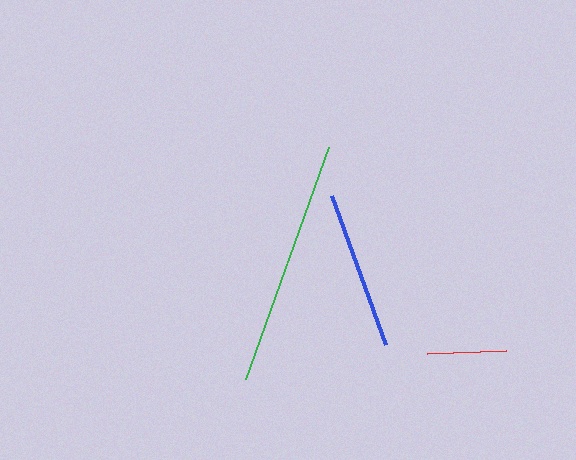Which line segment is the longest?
The green line is the longest at approximately 246 pixels.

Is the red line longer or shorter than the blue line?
The blue line is longer than the red line.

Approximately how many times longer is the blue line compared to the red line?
The blue line is approximately 2.0 times the length of the red line.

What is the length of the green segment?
The green segment is approximately 246 pixels long.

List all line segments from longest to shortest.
From longest to shortest: green, blue, red.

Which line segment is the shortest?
The red line is the shortest at approximately 79 pixels.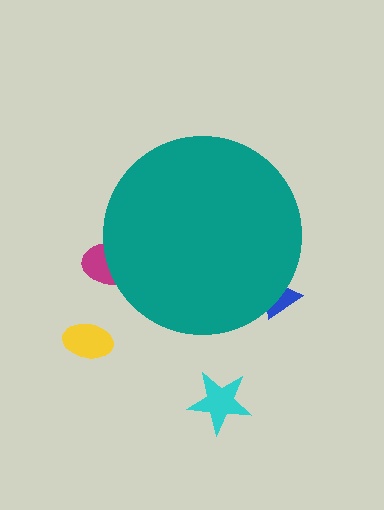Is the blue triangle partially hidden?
Yes, the blue triangle is partially hidden behind the teal circle.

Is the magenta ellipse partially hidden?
Yes, the magenta ellipse is partially hidden behind the teal circle.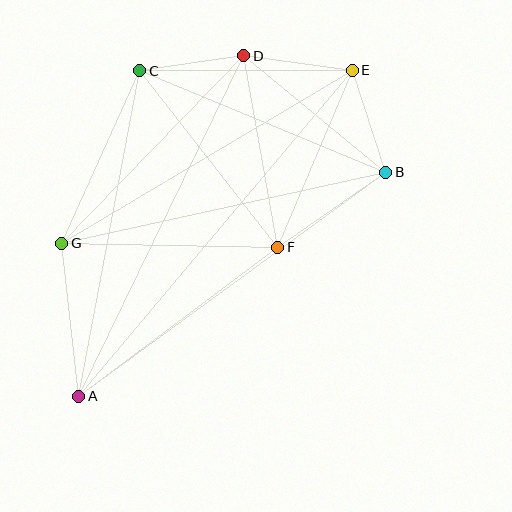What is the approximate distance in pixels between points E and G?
The distance between E and G is approximately 338 pixels.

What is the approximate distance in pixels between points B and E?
The distance between B and E is approximately 107 pixels.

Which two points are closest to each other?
Points C and D are closest to each other.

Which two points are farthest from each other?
Points A and E are farthest from each other.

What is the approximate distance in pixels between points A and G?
The distance between A and G is approximately 154 pixels.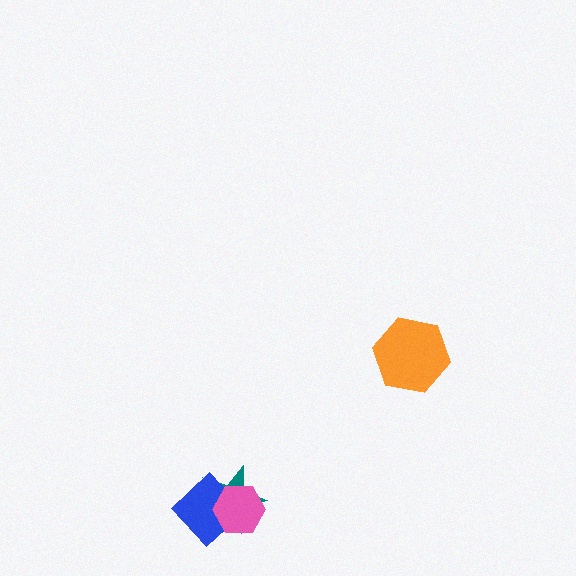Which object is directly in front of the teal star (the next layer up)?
The blue diamond is directly in front of the teal star.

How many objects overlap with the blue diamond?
2 objects overlap with the blue diamond.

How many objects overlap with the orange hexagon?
0 objects overlap with the orange hexagon.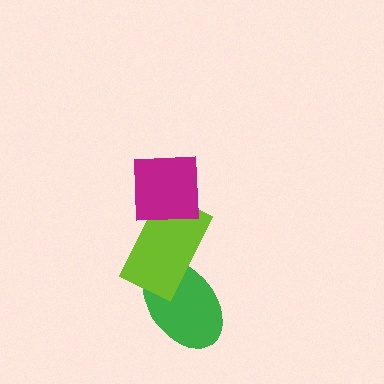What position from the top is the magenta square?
The magenta square is 1st from the top.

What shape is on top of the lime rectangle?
The magenta square is on top of the lime rectangle.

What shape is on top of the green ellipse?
The lime rectangle is on top of the green ellipse.